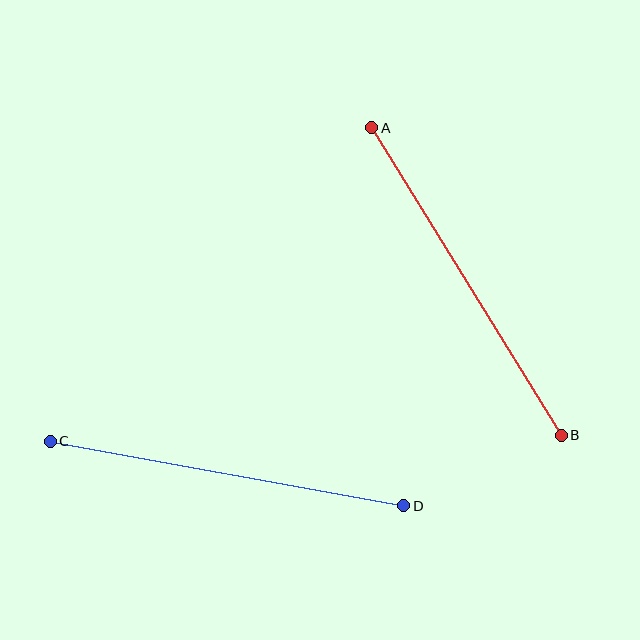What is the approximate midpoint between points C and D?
The midpoint is at approximately (227, 474) pixels.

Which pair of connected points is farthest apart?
Points A and B are farthest apart.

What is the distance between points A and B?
The distance is approximately 362 pixels.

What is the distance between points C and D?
The distance is approximately 359 pixels.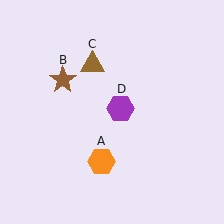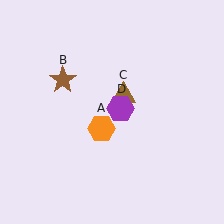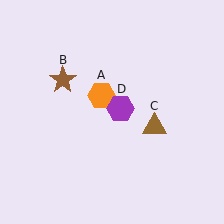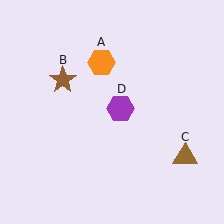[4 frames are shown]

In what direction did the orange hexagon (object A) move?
The orange hexagon (object A) moved up.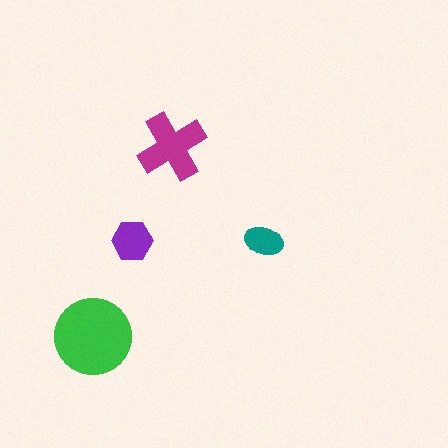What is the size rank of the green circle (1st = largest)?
1st.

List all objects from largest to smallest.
The green circle, the magenta cross, the purple hexagon, the teal ellipse.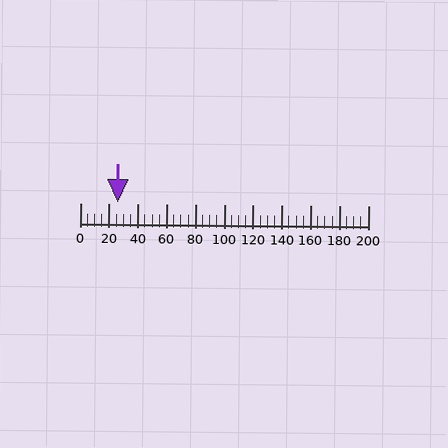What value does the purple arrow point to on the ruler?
The purple arrow points to approximately 26.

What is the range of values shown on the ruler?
The ruler shows values from 0 to 200.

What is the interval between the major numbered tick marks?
The major tick marks are spaced 20 units apart.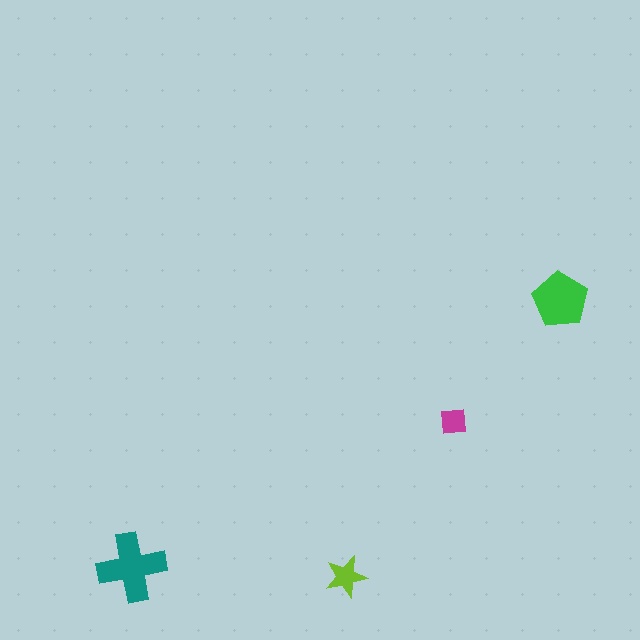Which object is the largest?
The teal cross.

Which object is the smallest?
The magenta square.